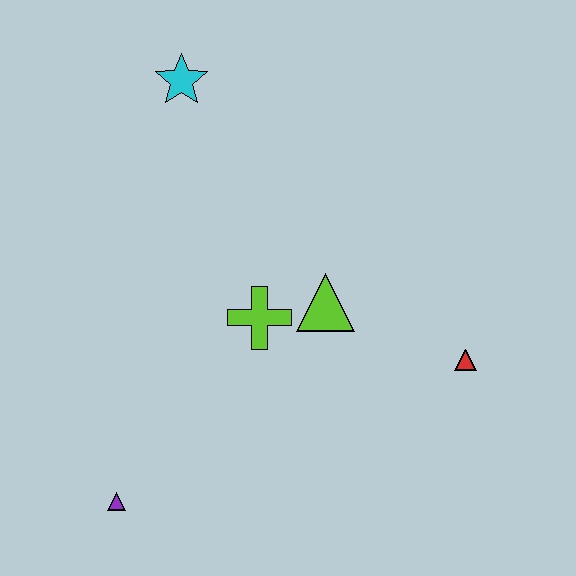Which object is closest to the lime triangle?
The lime cross is closest to the lime triangle.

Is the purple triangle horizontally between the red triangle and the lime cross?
No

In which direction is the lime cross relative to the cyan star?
The lime cross is below the cyan star.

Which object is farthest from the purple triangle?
The cyan star is farthest from the purple triangle.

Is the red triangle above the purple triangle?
Yes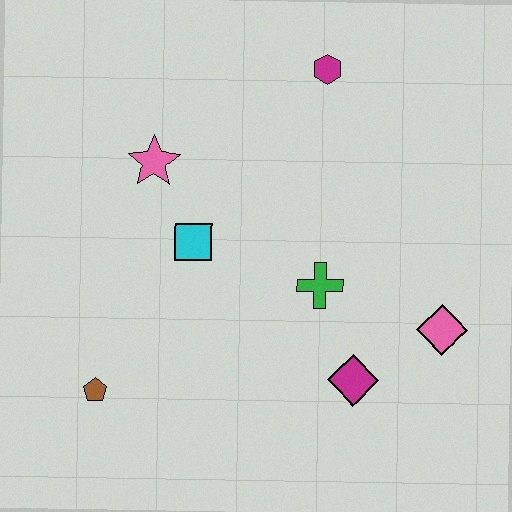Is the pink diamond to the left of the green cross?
No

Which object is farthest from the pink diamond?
The brown pentagon is farthest from the pink diamond.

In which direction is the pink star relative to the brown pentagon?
The pink star is above the brown pentagon.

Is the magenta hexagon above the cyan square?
Yes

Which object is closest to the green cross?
The magenta diamond is closest to the green cross.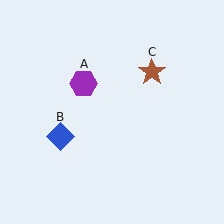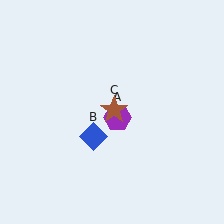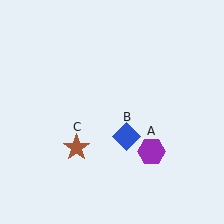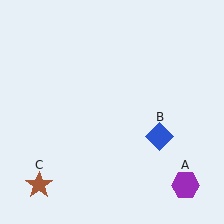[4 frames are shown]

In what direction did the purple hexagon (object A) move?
The purple hexagon (object A) moved down and to the right.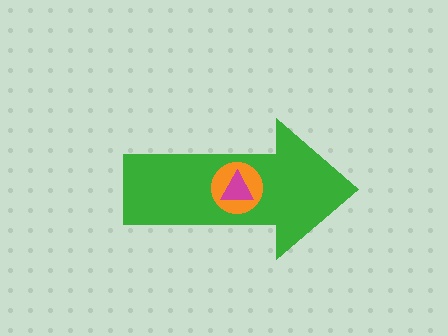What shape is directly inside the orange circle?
The magenta triangle.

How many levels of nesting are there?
3.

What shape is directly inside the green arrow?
The orange circle.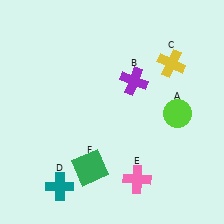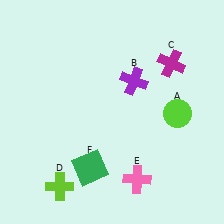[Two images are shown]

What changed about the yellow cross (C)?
In Image 1, C is yellow. In Image 2, it changed to magenta.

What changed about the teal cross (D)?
In Image 1, D is teal. In Image 2, it changed to lime.